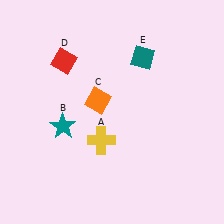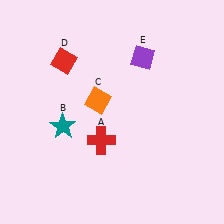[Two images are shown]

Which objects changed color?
A changed from yellow to red. E changed from teal to purple.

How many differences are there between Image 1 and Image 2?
There are 2 differences between the two images.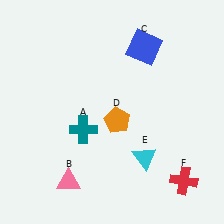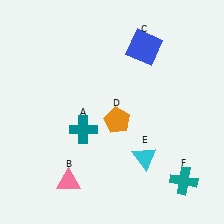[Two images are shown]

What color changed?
The cross (F) changed from red in Image 1 to teal in Image 2.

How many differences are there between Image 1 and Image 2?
There is 1 difference between the two images.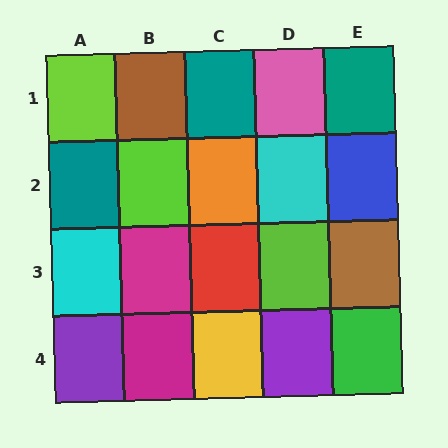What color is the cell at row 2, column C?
Orange.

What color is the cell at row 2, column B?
Lime.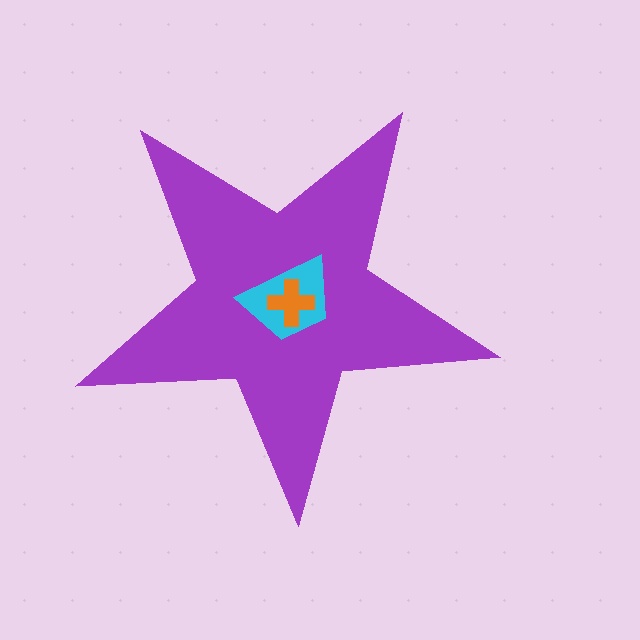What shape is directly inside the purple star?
The cyan trapezoid.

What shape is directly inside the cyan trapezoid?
The orange cross.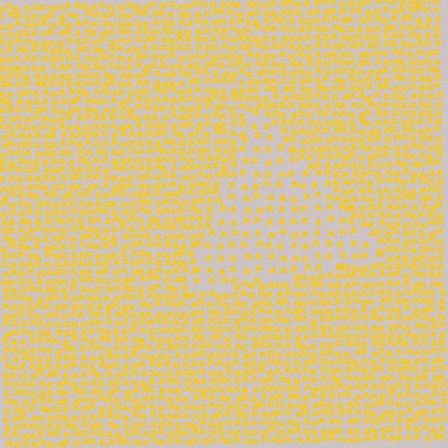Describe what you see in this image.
The image contains small yellow elements arranged at two different densities. A triangle-shaped region is visible where the elements are less densely packed than the surrounding area.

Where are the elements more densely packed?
The elements are more densely packed outside the triangle boundary.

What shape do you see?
I see a triangle.